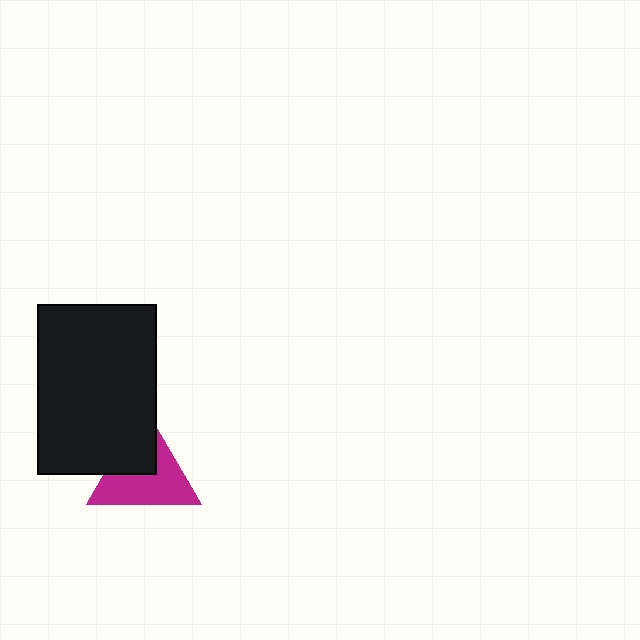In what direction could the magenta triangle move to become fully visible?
The magenta triangle could move toward the lower-right. That would shift it out from behind the black rectangle entirely.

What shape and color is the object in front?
The object in front is a black rectangle.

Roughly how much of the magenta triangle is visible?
About half of it is visible (roughly 62%).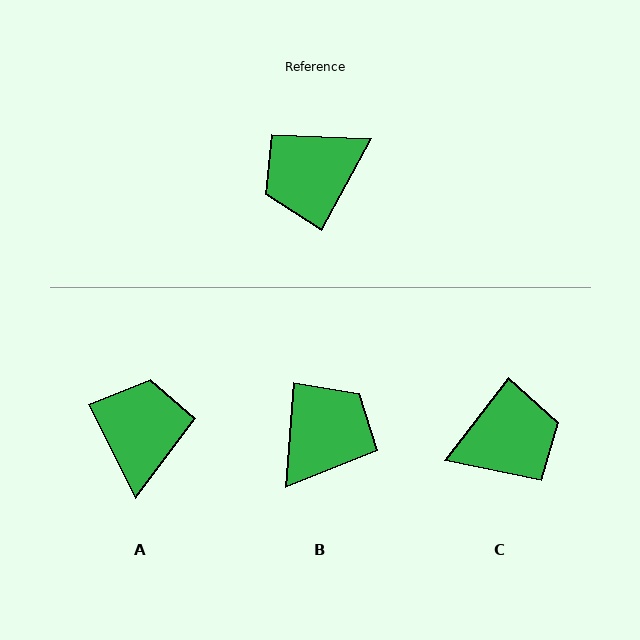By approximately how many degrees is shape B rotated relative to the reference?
Approximately 156 degrees clockwise.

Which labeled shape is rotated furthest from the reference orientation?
C, about 170 degrees away.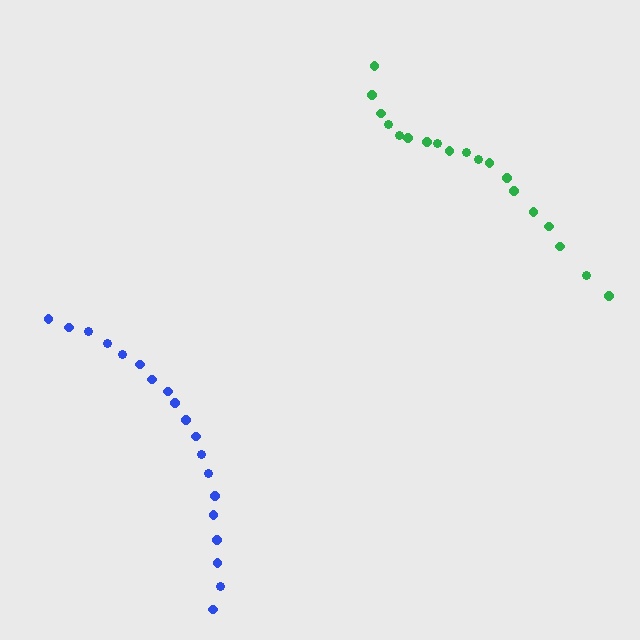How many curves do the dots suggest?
There are 2 distinct paths.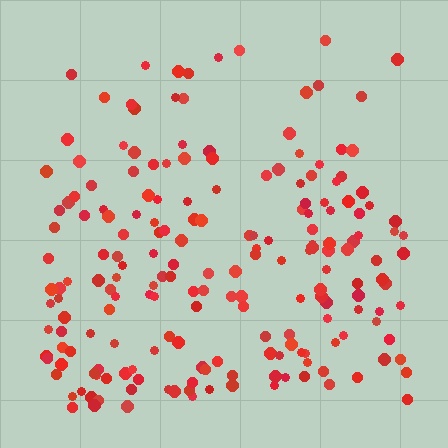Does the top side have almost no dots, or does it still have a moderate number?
Still a moderate number, just noticeably fewer than the bottom.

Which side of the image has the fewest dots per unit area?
The top.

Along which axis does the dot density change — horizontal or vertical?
Vertical.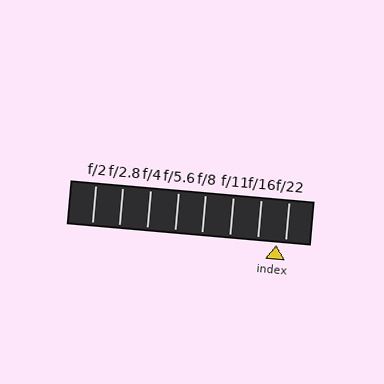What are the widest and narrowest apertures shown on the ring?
The widest aperture shown is f/2 and the narrowest is f/22.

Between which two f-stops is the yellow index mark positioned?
The index mark is between f/16 and f/22.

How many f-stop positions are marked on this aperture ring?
There are 8 f-stop positions marked.